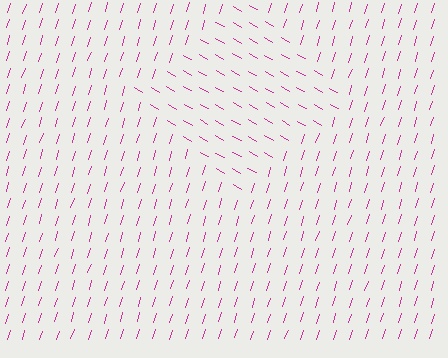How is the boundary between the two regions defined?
The boundary is defined purely by a change in line orientation (approximately 78 degrees difference). All lines are the same color and thickness.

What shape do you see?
I see a diamond.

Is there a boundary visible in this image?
Yes, there is a texture boundary formed by a change in line orientation.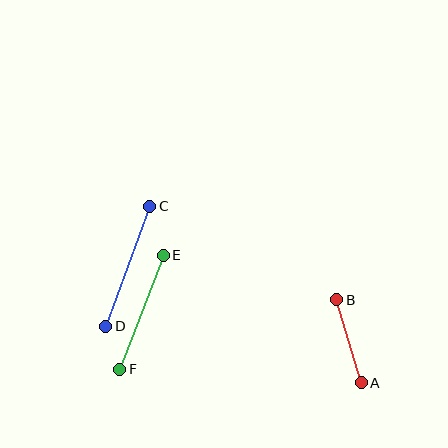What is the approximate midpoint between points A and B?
The midpoint is at approximately (349, 341) pixels.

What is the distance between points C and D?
The distance is approximately 127 pixels.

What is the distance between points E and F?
The distance is approximately 122 pixels.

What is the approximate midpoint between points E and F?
The midpoint is at approximately (142, 312) pixels.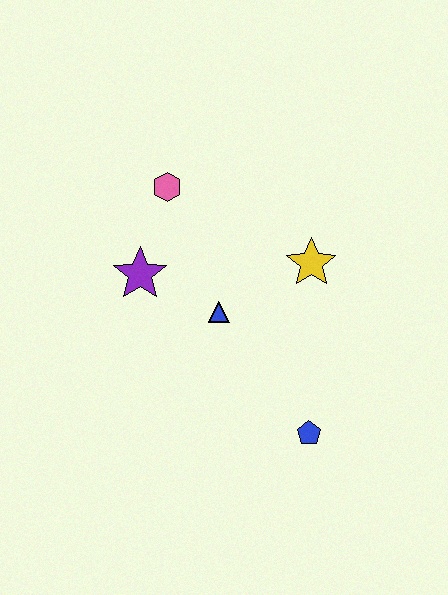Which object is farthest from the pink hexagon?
The blue pentagon is farthest from the pink hexagon.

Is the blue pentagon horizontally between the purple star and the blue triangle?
No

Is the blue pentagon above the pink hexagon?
No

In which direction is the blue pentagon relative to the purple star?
The blue pentagon is to the right of the purple star.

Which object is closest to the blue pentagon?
The blue triangle is closest to the blue pentagon.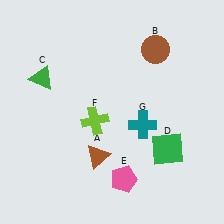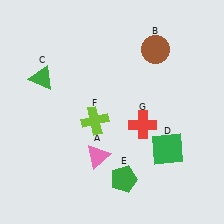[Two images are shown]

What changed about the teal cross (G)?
In Image 1, G is teal. In Image 2, it changed to red.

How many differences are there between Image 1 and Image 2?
There are 3 differences between the two images.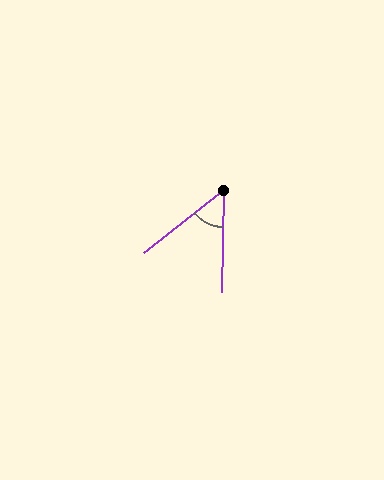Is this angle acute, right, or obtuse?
It is acute.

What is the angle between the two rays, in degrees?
Approximately 50 degrees.